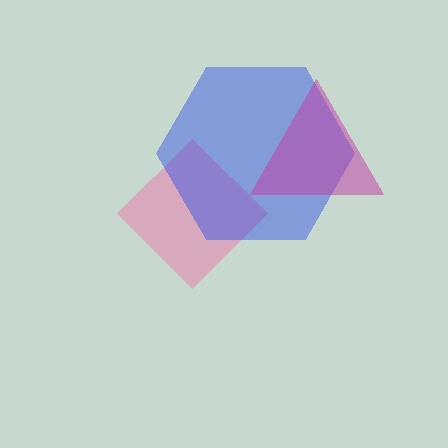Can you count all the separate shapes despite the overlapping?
Yes, there are 3 separate shapes.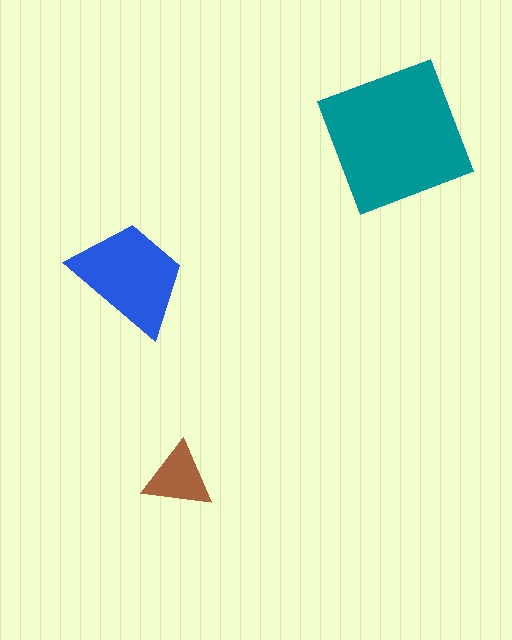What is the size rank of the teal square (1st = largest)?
1st.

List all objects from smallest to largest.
The brown triangle, the blue trapezoid, the teal square.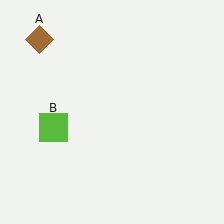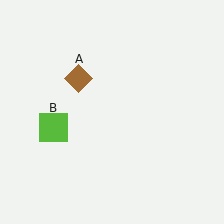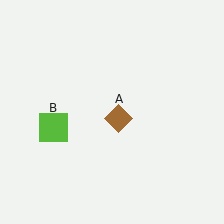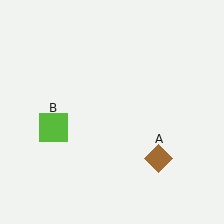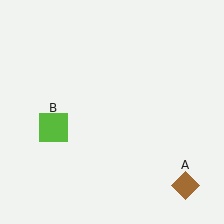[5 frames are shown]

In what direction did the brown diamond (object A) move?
The brown diamond (object A) moved down and to the right.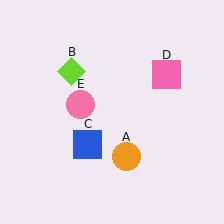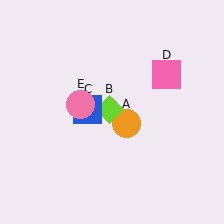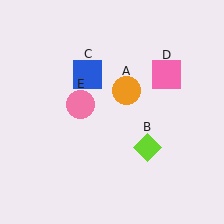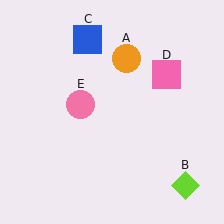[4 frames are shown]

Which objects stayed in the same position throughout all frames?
Pink square (object D) and pink circle (object E) remained stationary.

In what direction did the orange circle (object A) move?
The orange circle (object A) moved up.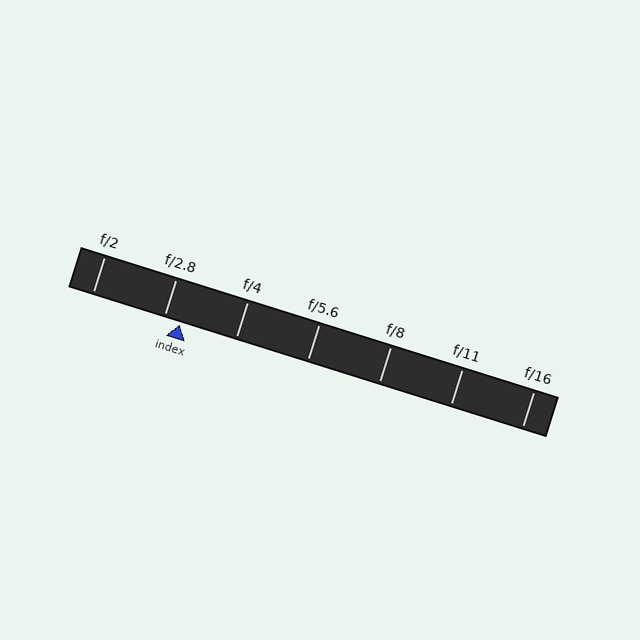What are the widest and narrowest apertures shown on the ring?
The widest aperture shown is f/2 and the narrowest is f/16.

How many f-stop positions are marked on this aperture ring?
There are 7 f-stop positions marked.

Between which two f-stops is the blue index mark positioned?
The index mark is between f/2.8 and f/4.